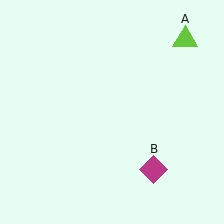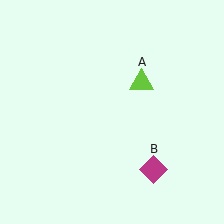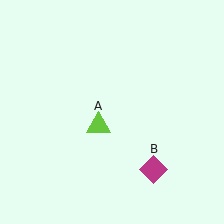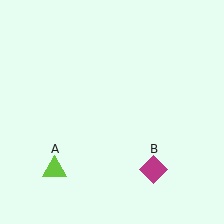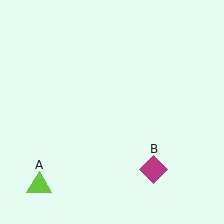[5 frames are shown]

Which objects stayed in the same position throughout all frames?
Magenta diamond (object B) remained stationary.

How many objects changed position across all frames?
1 object changed position: lime triangle (object A).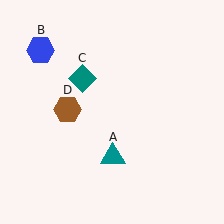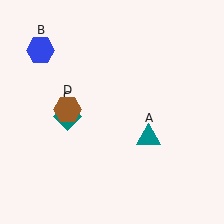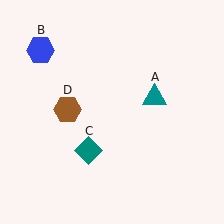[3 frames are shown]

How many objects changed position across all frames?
2 objects changed position: teal triangle (object A), teal diamond (object C).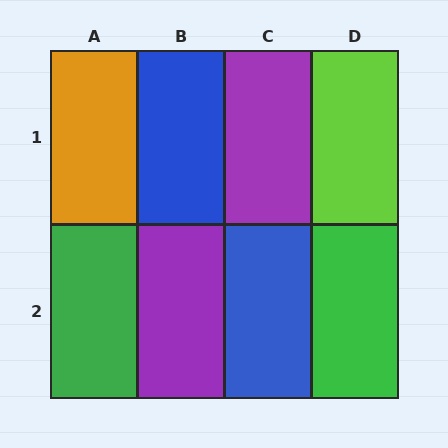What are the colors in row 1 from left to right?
Orange, blue, purple, lime.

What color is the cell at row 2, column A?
Green.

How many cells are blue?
2 cells are blue.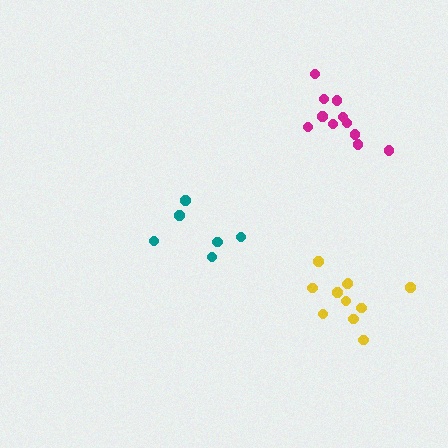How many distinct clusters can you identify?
There are 3 distinct clusters.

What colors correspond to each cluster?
The clusters are colored: teal, magenta, yellow.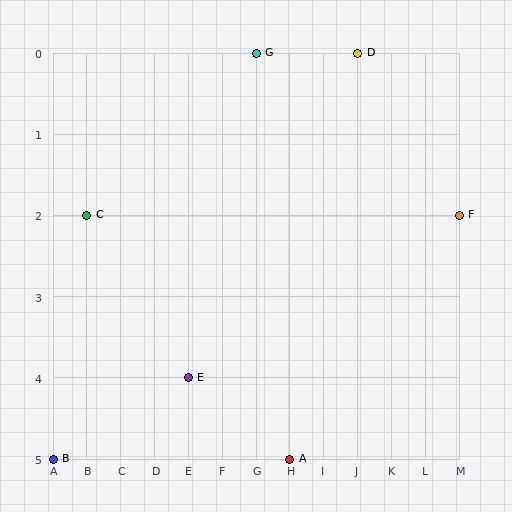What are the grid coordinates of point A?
Point A is at grid coordinates (H, 5).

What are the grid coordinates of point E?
Point E is at grid coordinates (E, 4).